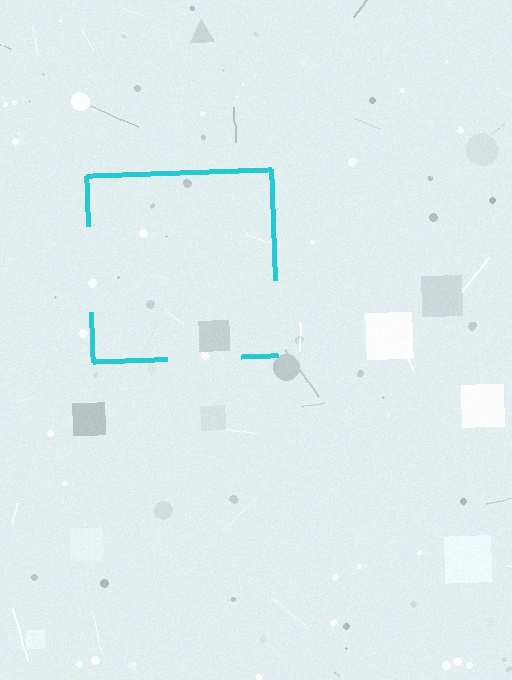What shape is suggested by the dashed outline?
The dashed outline suggests a square.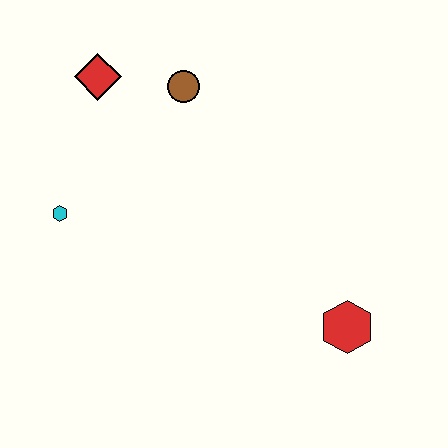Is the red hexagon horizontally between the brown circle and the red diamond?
No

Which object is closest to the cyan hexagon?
The red diamond is closest to the cyan hexagon.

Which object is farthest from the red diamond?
The red hexagon is farthest from the red diamond.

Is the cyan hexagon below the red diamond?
Yes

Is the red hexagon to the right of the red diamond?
Yes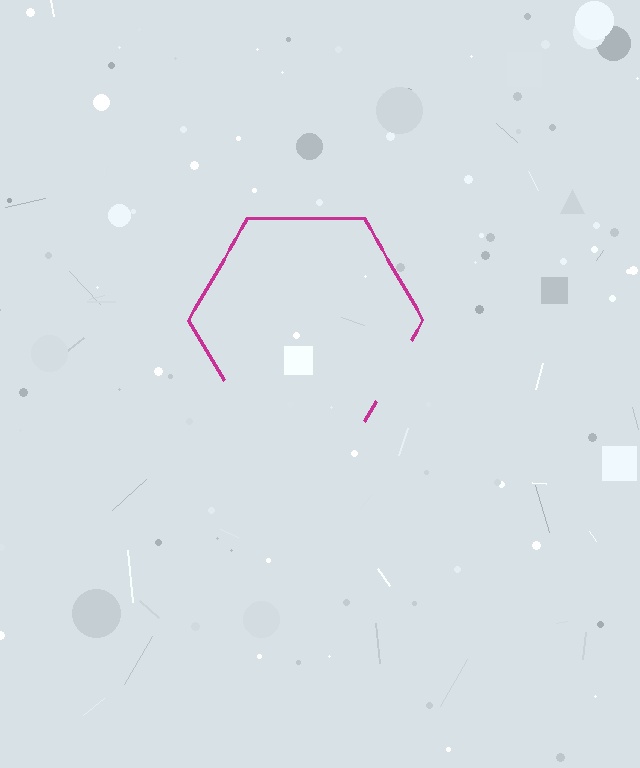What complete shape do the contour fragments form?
The contour fragments form a hexagon.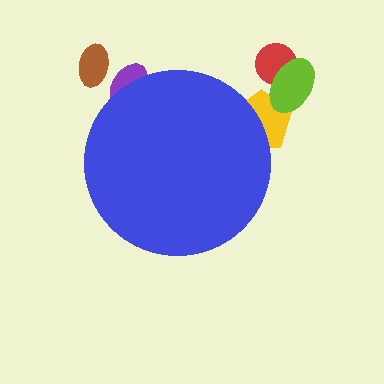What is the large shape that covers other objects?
A blue circle.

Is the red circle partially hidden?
No, the red circle is fully visible.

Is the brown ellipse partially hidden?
No, the brown ellipse is fully visible.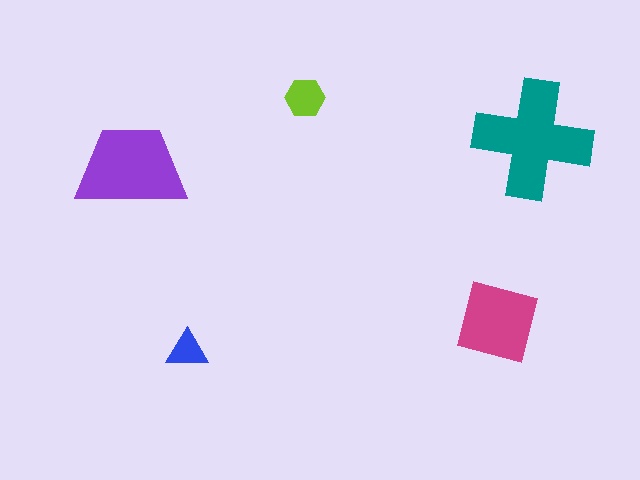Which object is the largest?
The teal cross.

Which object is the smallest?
The blue triangle.